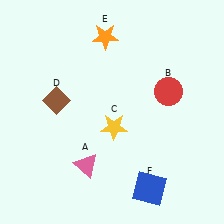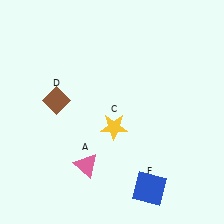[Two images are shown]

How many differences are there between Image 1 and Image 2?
There are 2 differences between the two images.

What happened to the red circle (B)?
The red circle (B) was removed in Image 2. It was in the top-right area of Image 1.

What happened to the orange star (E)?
The orange star (E) was removed in Image 2. It was in the top-left area of Image 1.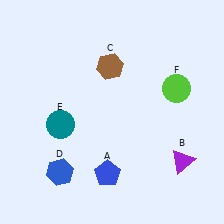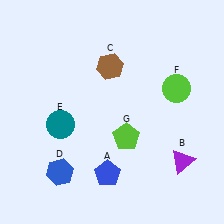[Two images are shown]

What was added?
A lime pentagon (G) was added in Image 2.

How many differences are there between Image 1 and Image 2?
There is 1 difference between the two images.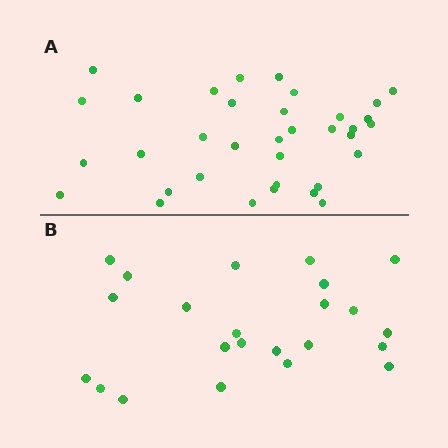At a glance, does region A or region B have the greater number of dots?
Region A (the top region) has more dots.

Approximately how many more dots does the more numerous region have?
Region A has roughly 12 or so more dots than region B.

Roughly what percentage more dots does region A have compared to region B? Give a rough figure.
About 50% more.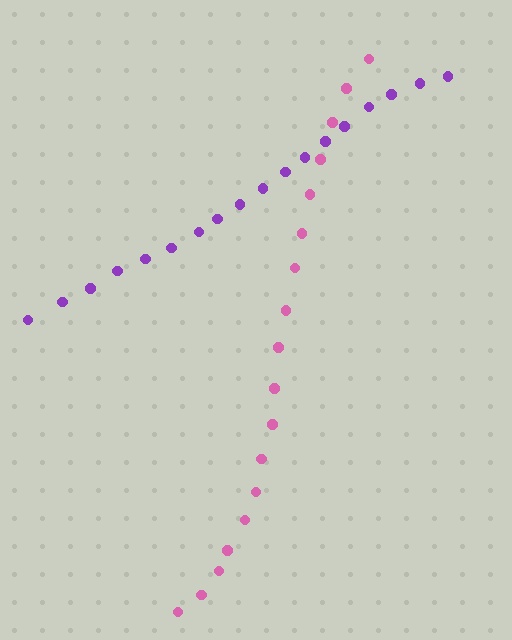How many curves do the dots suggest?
There are 2 distinct paths.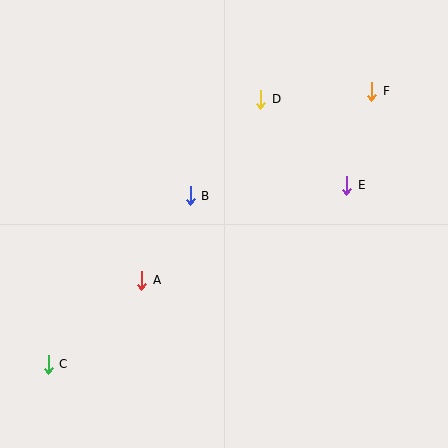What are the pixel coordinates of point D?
Point D is at (261, 99).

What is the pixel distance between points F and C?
The distance between F and C is 424 pixels.